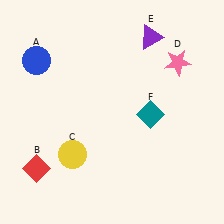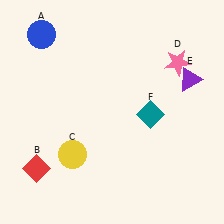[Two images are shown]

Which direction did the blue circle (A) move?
The blue circle (A) moved up.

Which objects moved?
The objects that moved are: the blue circle (A), the purple triangle (E).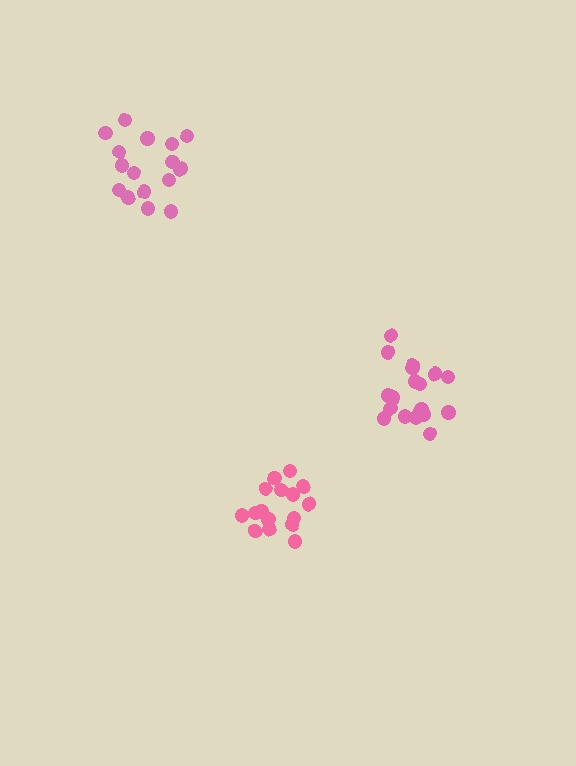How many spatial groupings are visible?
There are 3 spatial groupings.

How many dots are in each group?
Group 1: 16 dots, Group 2: 17 dots, Group 3: 20 dots (53 total).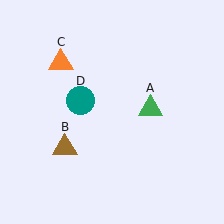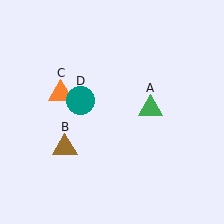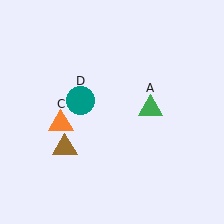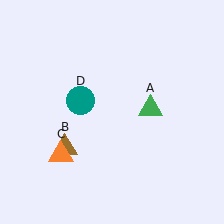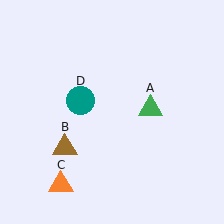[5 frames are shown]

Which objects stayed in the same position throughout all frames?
Green triangle (object A) and brown triangle (object B) and teal circle (object D) remained stationary.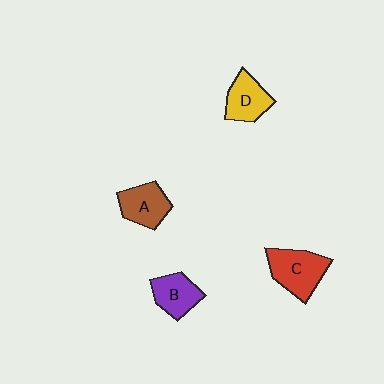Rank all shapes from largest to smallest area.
From largest to smallest: C (red), A (brown), D (yellow), B (purple).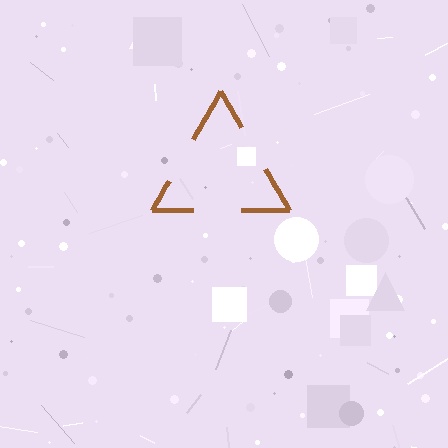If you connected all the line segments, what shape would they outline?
They would outline a triangle.